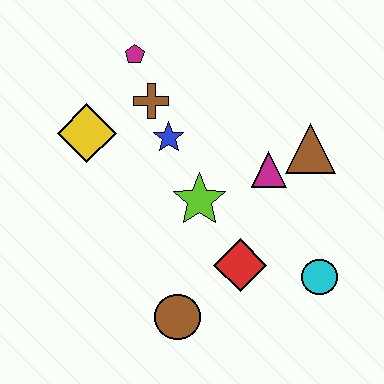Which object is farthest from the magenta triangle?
The yellow diamond is farthest from the magenta triangle.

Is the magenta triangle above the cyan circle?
Yes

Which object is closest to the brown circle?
The red diamond is closest to the brown circle.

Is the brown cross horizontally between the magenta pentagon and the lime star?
Yes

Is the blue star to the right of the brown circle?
No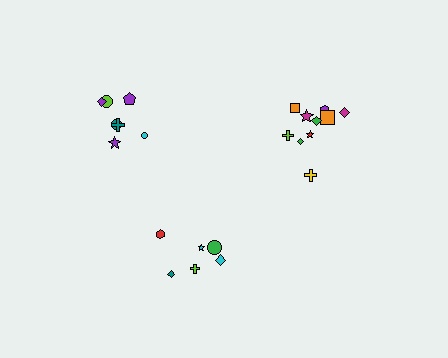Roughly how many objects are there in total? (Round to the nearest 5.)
Roughly 25 objects in total.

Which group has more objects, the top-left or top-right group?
The top-right group.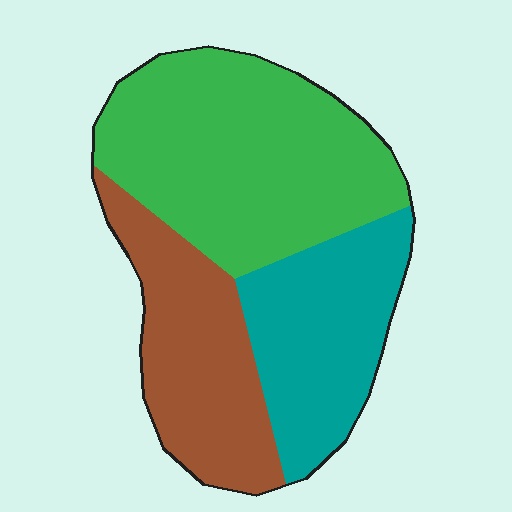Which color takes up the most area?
Green, at roughly 45%.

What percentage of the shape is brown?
Brown covers 27% of the shape.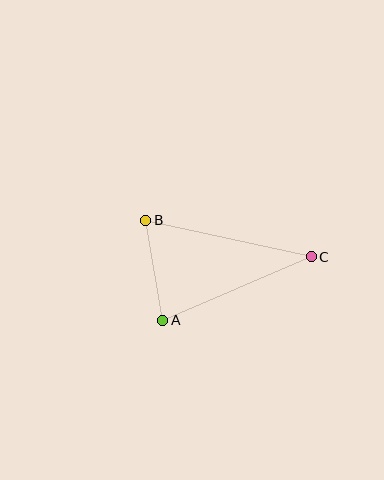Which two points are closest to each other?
Points A and B are closest to each other.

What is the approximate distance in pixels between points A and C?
The distance between A and C is approximately 161 pixels.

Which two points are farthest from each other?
Points B and C are farthest from each other.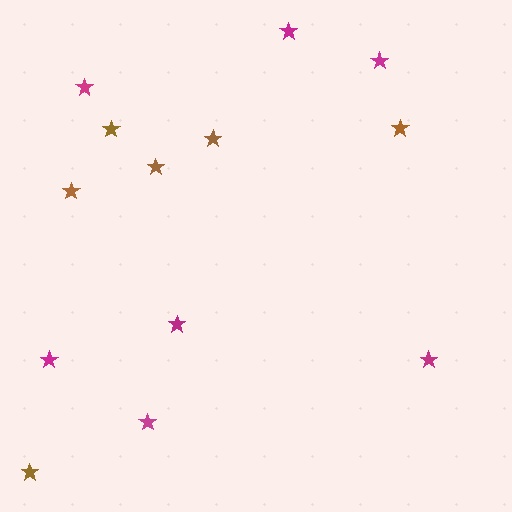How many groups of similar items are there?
There are 2 groups: one group of magenta stars (7) and one group of brown stars (6).